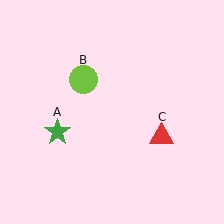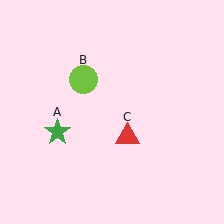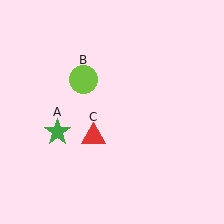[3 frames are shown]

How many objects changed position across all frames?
1 object changed position: red triangle (object C).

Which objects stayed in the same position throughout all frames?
Green star (object A) and lime circle (object B) remained stationary.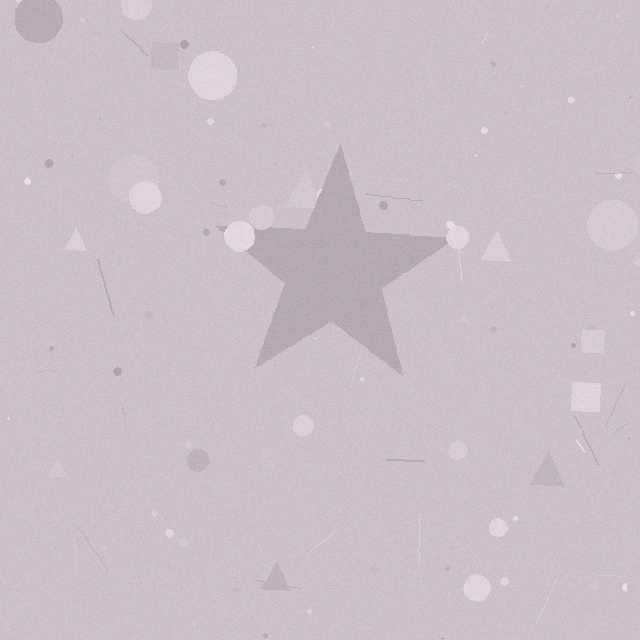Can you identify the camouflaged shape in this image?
The camouflaged shape is a star.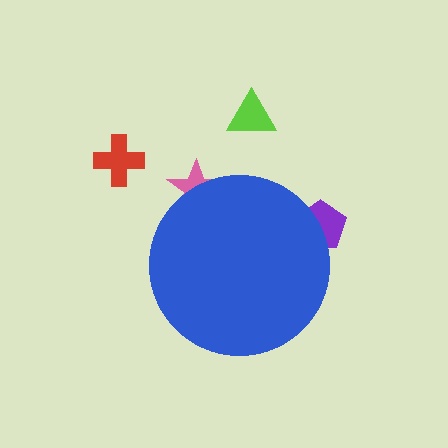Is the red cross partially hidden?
No, the red cross is fully visible.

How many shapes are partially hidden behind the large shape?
2 shapes are partially hidden.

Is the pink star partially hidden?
Yes, the pink star is partially hidden behind the blue circle.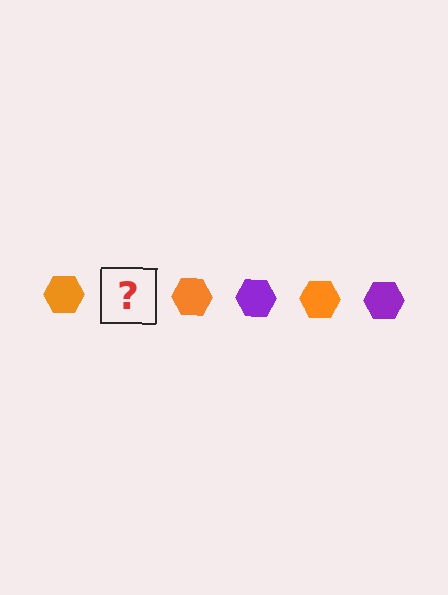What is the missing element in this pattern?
The missing element is a purple hexagon.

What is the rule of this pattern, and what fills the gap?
The rule is that the pattern cycles through orange, purple hexagons. The gap should be filled with a purple hexagon.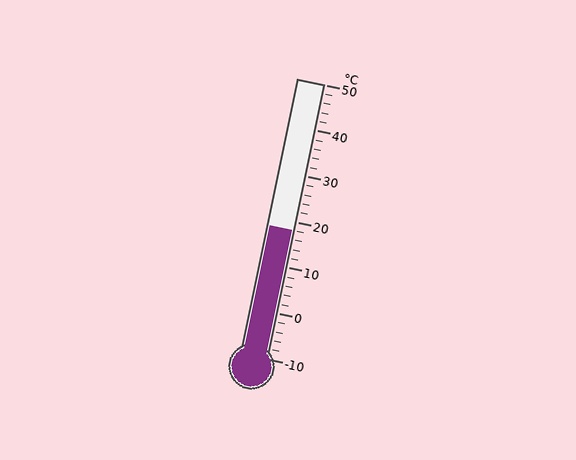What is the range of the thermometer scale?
The thermometer scale ranges from -10°C to 50°C.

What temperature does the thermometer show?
The thermometer shows approximately 18°C.